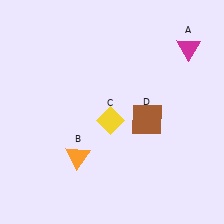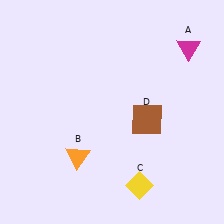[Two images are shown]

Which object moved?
The yellow diamond (C) moved down.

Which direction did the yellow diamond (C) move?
The yellow diamond (C) moved down.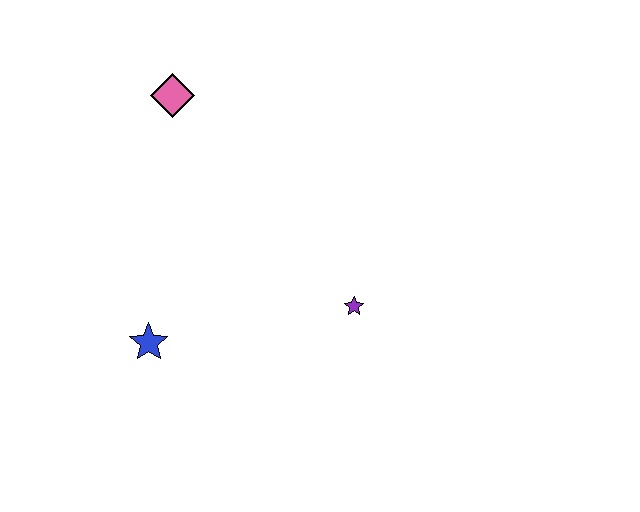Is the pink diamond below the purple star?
No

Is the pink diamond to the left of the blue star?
No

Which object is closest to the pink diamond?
The blue star is closest to the pink diamond.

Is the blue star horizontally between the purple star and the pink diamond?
No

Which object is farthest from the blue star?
The pink diamond is farthest from the blue star.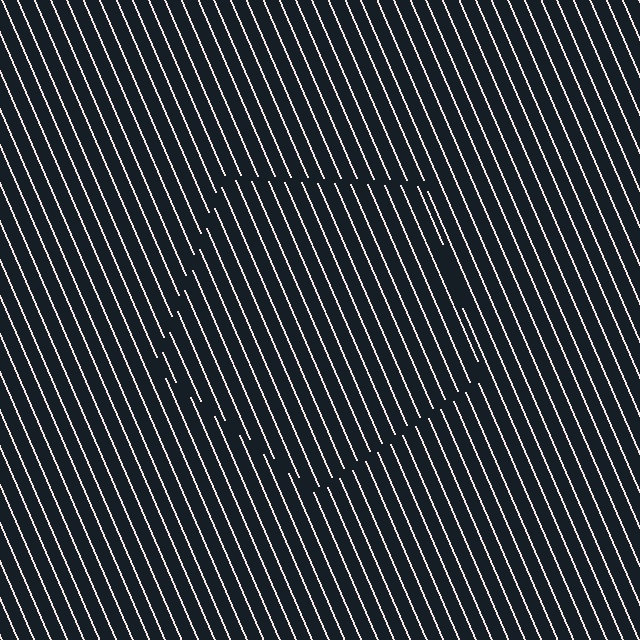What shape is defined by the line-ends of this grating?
An illusory pentagon. The interior of the shape contains the same grating, shifted by half a period — the contour is defined by the phase discontinuity where line-ends from the inner and outer gratings abut.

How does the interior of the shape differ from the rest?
The interior of the shape contains the same grating, shifted by half a period — the contour is defined by the phase discontinuity where line-ends from the inner and outer gratings abut.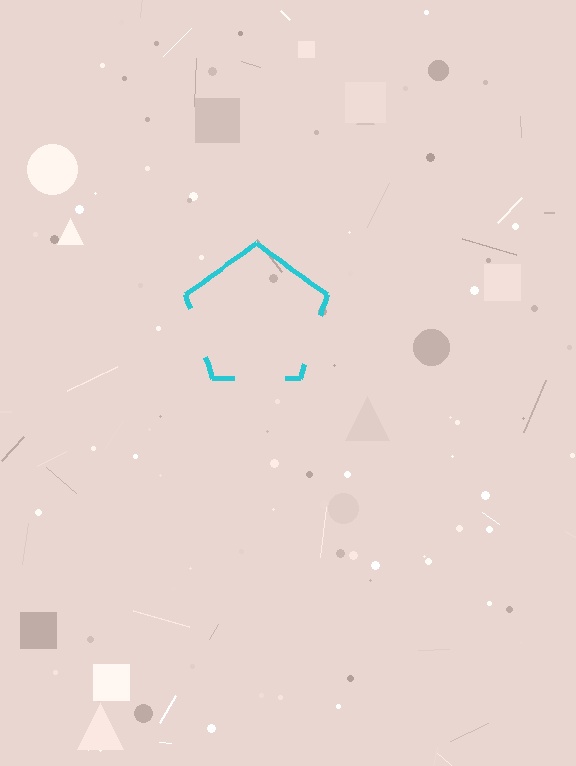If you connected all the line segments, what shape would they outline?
They would outline a pentagon.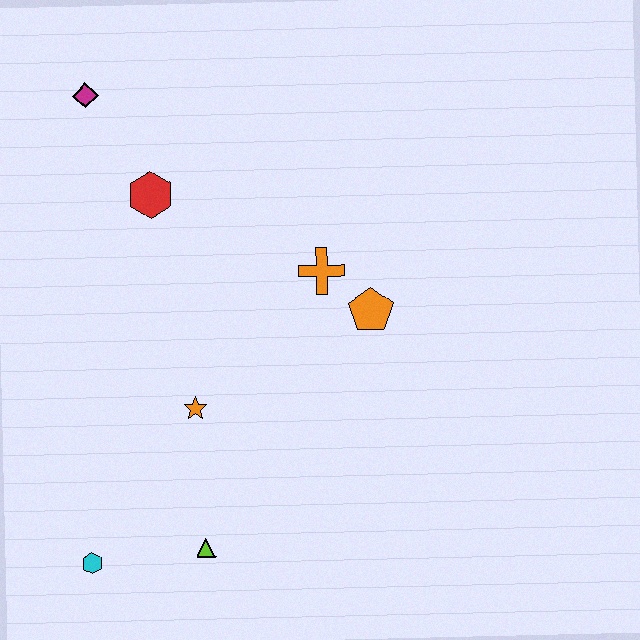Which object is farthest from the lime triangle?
The magenta diamond is farthest from the lime triangle.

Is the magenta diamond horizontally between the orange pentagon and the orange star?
No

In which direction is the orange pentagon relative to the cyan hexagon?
The orange pentagon is to the right of the cyan hexagon.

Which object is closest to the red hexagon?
The magenta diamond is closest to the red hexagon.